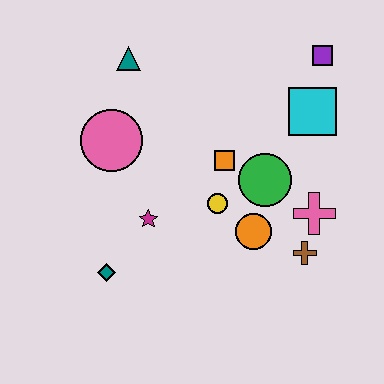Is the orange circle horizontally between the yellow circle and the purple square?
Yes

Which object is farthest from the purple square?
The teal diamond is farthest from the purple square.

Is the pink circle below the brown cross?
No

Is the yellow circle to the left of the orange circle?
Yes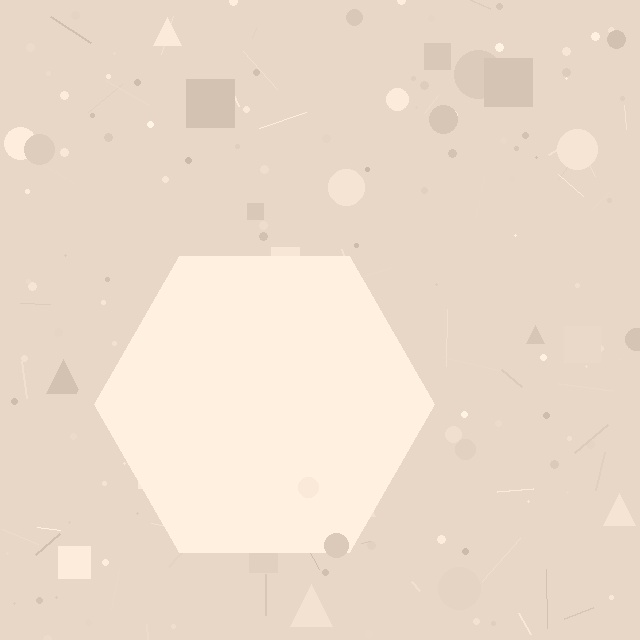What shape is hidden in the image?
A hexagon is hidden in the image.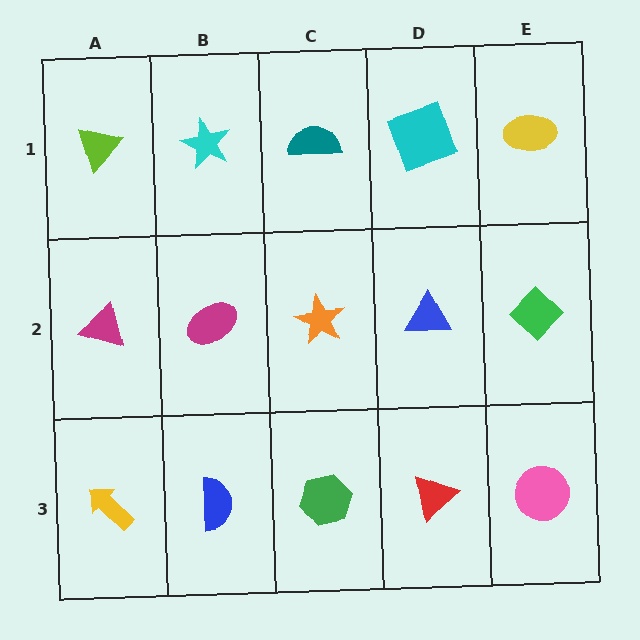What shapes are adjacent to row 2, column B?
A cyan star (row 1, column B), a blue semicircle (row 3, column B), a magenta triangle (row 2, column A), an orange star (row 2, column C).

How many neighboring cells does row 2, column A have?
3.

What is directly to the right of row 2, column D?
A green diamond.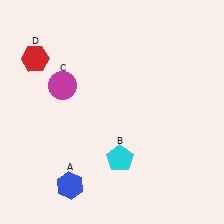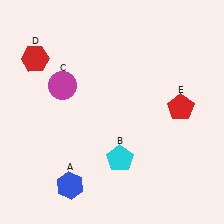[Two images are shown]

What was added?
A red pentagon (E) was added in Image 2.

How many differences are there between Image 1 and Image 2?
There is 1 difference between the two images.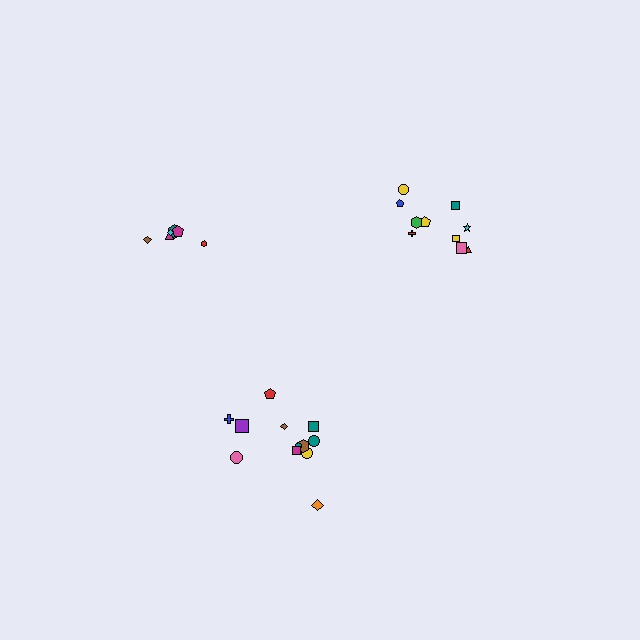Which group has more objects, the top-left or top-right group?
The top-right group.